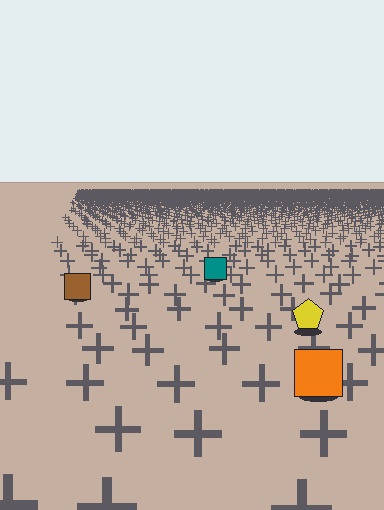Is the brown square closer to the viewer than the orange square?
No. The orange square is closer — you can tell from the texture gradient: the ground texture is coarser near it.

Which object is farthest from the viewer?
The teal square is farthest from the viewer. It appears smaller and the ground texture around it is denser.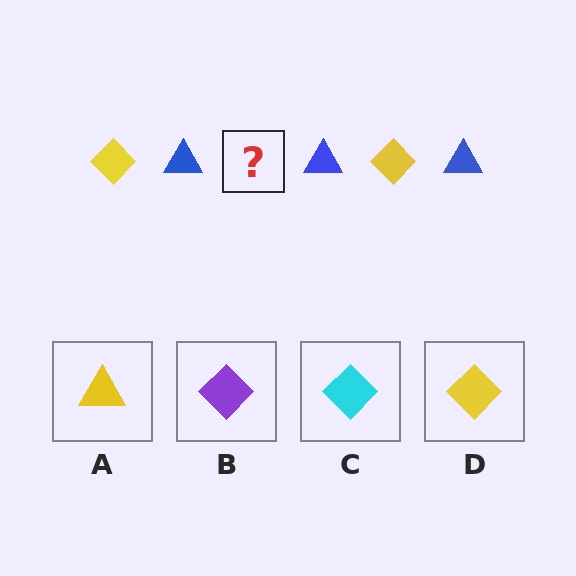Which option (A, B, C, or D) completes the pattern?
D.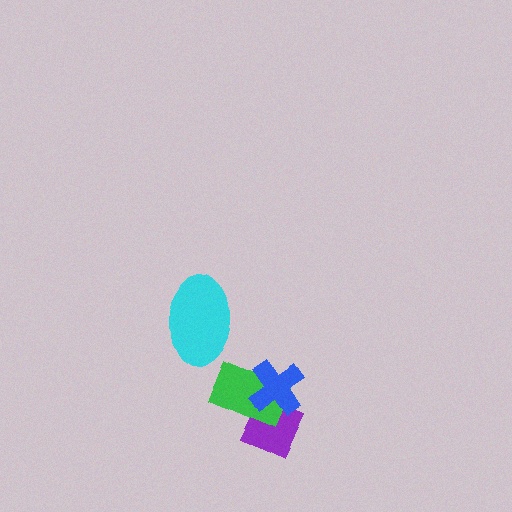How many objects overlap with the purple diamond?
2 objects overlap with the purple diamond.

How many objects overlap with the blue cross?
2 objects overlap with the blue cross.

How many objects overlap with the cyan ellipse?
0 objects overlap with the cyan ellipse.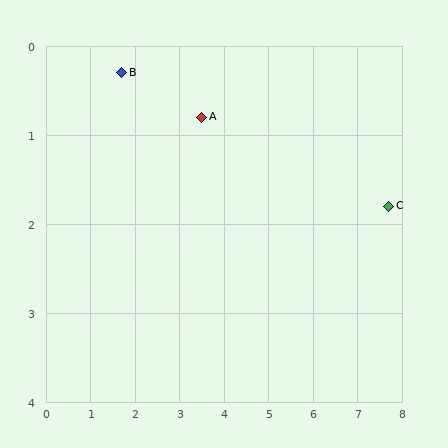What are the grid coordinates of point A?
Point A is at approximately (3.5, 0.8).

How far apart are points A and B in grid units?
Points A and B are about 1.9 grid units apart.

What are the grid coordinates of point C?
Point C is at approximately (7.7, 1.8).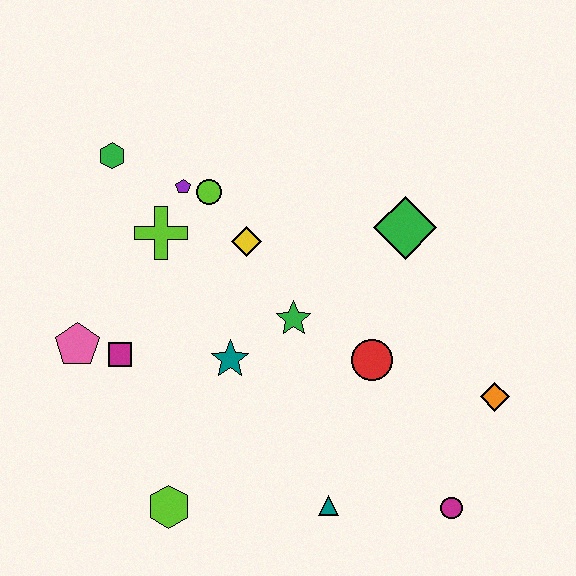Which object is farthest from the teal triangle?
The green hexagon is farthest from the teal triangle.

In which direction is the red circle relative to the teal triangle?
The red circle is above the teal triangle.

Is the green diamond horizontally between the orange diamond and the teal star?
Yes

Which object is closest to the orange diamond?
The magenta circle is closest to the orange diamond.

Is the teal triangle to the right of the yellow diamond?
Yes